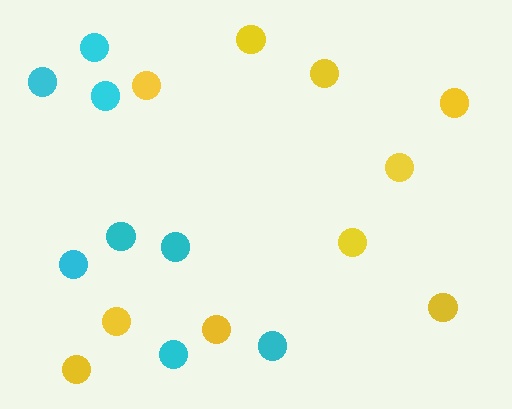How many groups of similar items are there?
There are 2 groups: one group of yellow circles (10) and one group of cyan circles (8).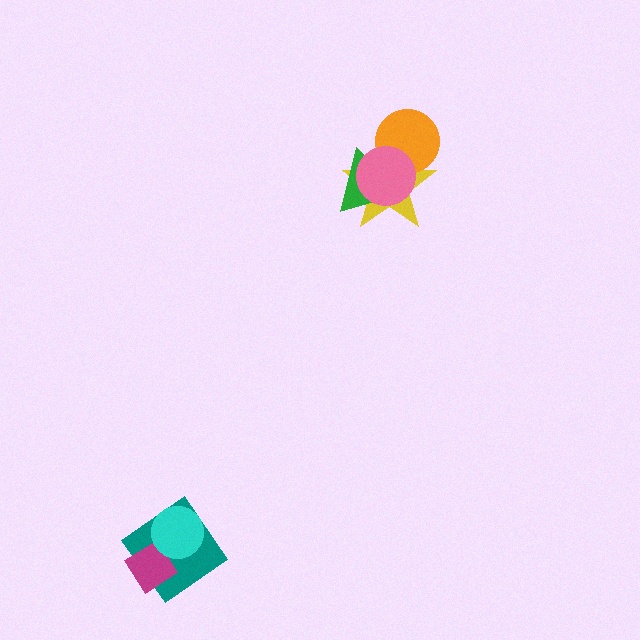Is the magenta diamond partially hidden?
Yes, it is partially covered by another shape.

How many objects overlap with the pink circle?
3 objects overlap with the pink circle.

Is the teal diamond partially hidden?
Yes, it is partially covered by another shape.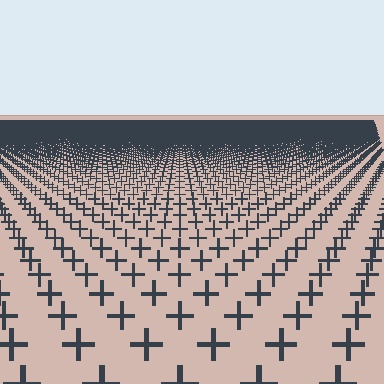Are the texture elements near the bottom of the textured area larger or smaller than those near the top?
Larger. Near the bottom, elements are closer to the viewer and appear at a bigger on-screen size.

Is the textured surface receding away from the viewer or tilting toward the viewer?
The surface is receding away from the viewer. Texture elements get smaller and denser toward the top.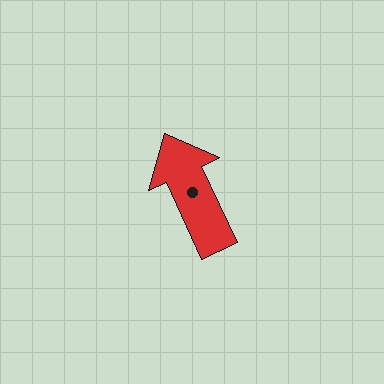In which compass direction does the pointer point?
Northwest.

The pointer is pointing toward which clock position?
Roughly 11 o'clock.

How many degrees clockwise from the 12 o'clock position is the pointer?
Approximately 335 degrees.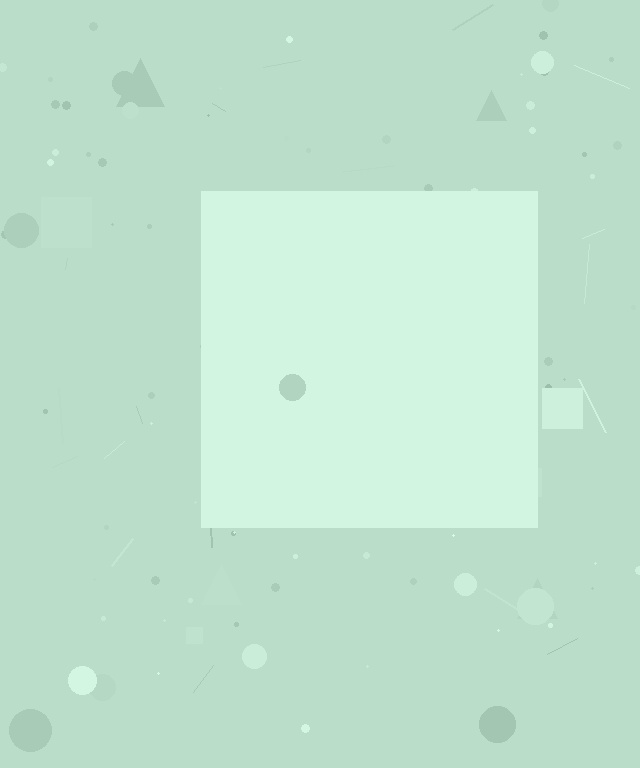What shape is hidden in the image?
A square is hidden in the image.